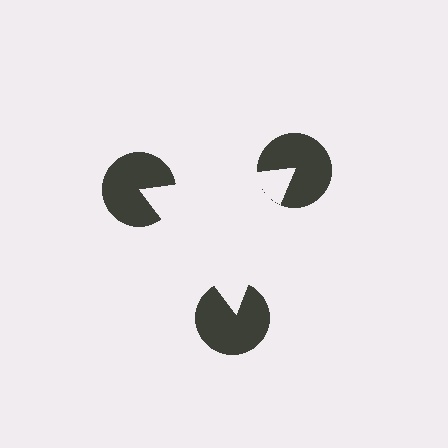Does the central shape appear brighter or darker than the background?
It typically appears slightly brighter than the background, even though no actual brightness change is drawn.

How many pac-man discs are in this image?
There are 3 — one at each vertex of the illusory triangle.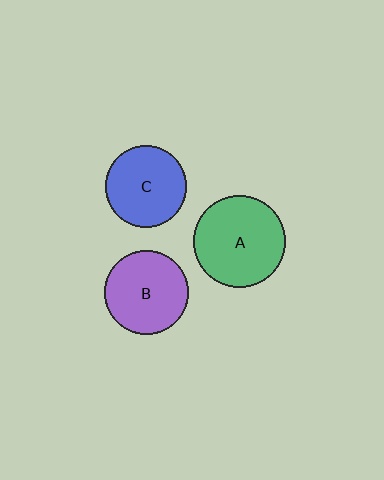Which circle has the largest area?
Circle A (green).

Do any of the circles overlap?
No, none of the circles overlap.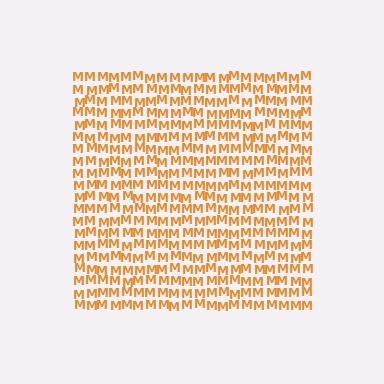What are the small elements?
The small elements are letter M's.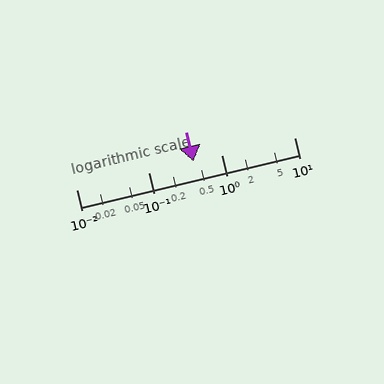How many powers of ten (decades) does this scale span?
The scale spans 3 decades, from 0.01 to 10.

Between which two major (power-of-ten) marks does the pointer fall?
The pointer is between 0.1 and 1.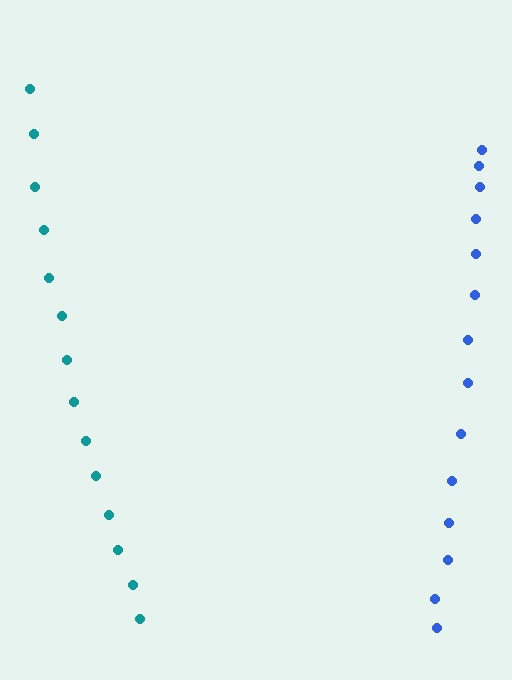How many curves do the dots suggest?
There are 2 distinct paths.